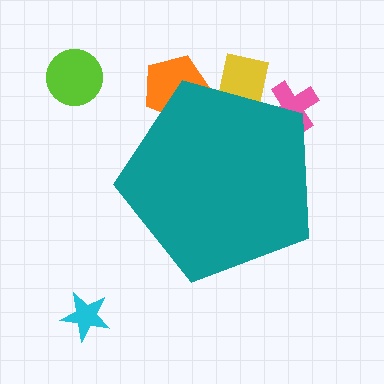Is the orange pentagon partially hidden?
Yes, the orange pentagon is partially hidden behind the teal pentagon.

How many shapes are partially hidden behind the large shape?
3 shapes are partially hidden.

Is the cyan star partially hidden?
No, the cyan star is fully visible.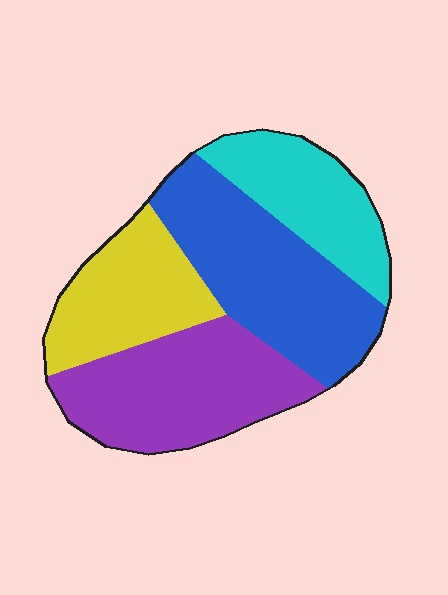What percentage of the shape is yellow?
Yellow covers 20% of the shape.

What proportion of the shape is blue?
Blue covers about 30% of the shape.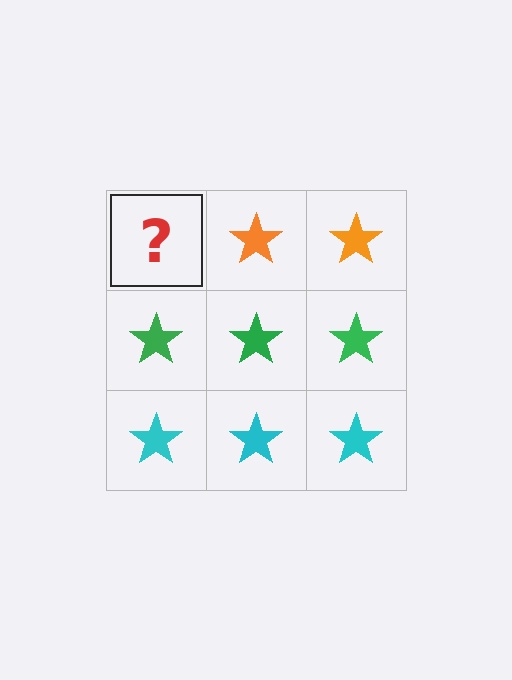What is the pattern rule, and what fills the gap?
The rule is that each row has a consistent color. The gap should be filled with an orange star.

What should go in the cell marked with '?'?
The missing cell should contain an orange star.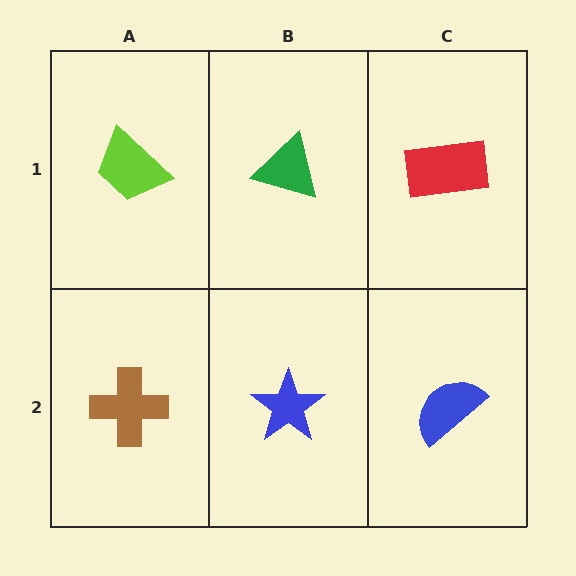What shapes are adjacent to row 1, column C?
A blue semicircle (row 2, column C), a green triangle (row 1, column B).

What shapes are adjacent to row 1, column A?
A brown cross (row 2, column A), a green triangle (row 1, column B).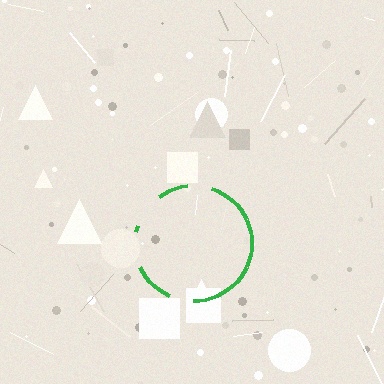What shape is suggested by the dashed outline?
The dashed outline suggests a circle.